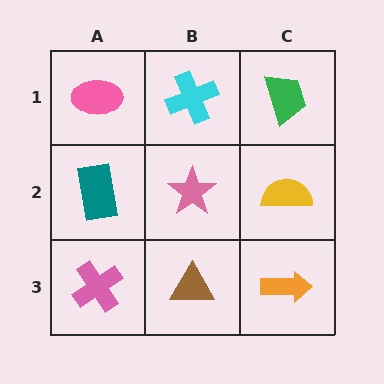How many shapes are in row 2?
3 shapes.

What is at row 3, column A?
A pink cross.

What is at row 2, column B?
A pink star.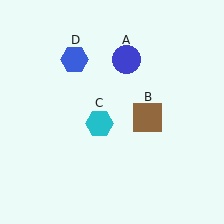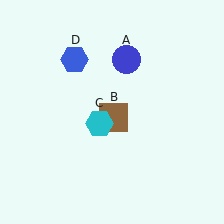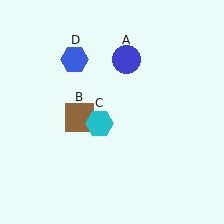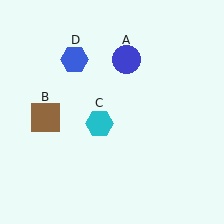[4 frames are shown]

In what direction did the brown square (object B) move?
The brown square (object B) moved left.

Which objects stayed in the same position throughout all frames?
Blue circle (object A) and cyan hexagon (object C) and blue hexagon (object D) remained stationary.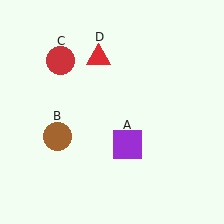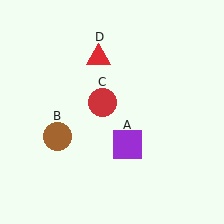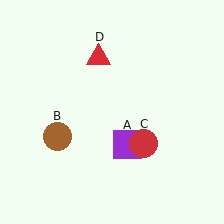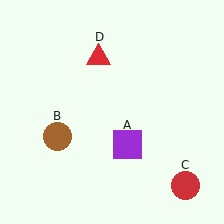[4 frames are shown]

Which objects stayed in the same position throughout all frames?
Purple square (object A) and brown circle (object B) and red triangle (object D) remained stationary.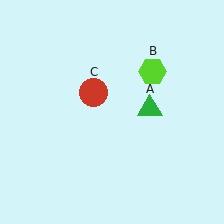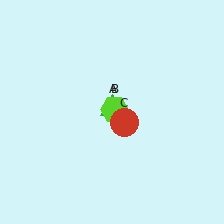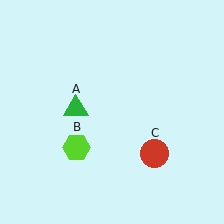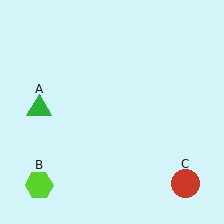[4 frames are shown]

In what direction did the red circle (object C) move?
The red circle (object C) moved down and to the right.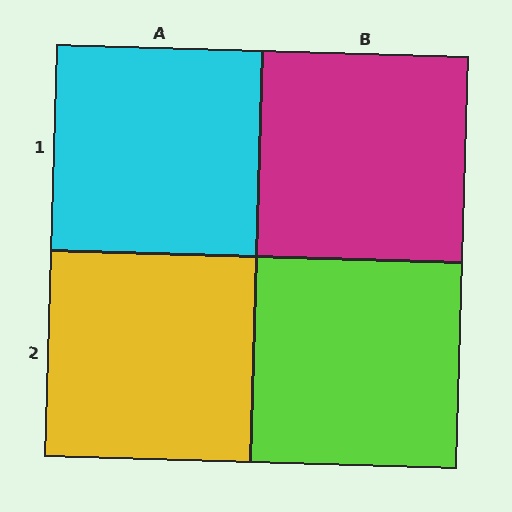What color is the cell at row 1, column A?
Cyan.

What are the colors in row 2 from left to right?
Yellow, lime.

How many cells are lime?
1 cell is lime.